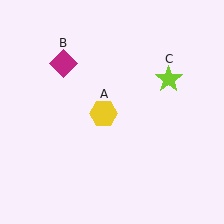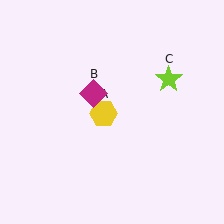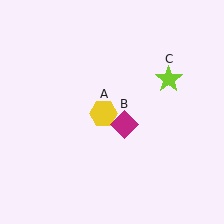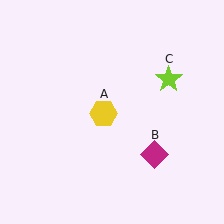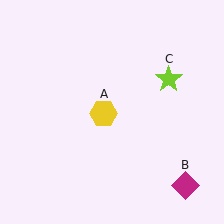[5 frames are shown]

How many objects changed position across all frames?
1 object changed position: magenta diamond (object B).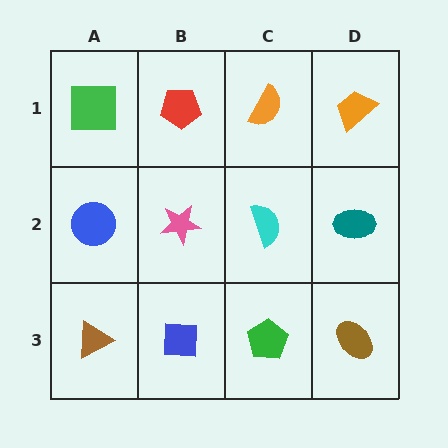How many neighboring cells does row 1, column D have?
2.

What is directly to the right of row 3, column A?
A blue square.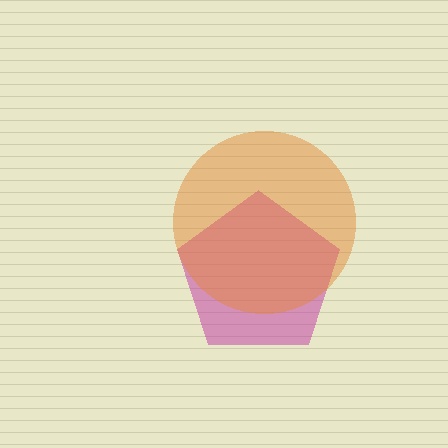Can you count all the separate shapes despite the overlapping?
Yes, there are 2 separate shapes.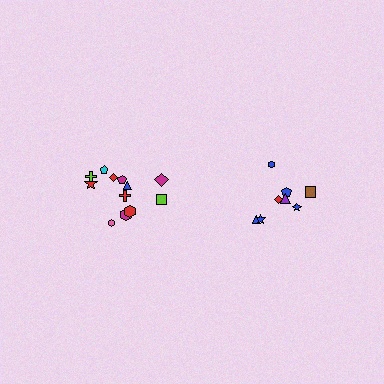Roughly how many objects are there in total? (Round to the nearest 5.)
Roughly 20 objects in total.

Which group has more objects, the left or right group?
The left group.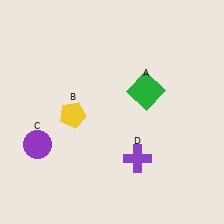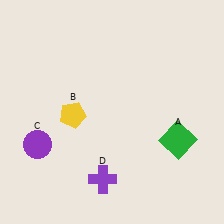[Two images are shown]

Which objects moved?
The objects that moved are: the green square (A), the purple cross (D).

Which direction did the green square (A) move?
The green square (A) moved down.